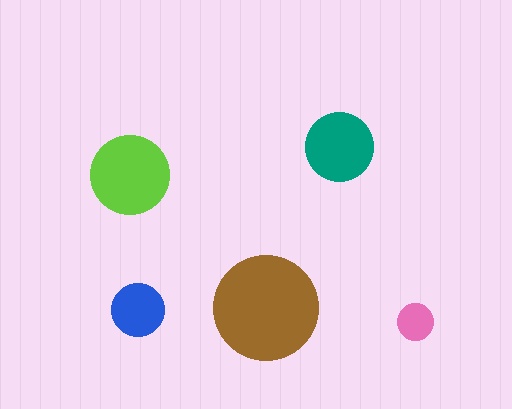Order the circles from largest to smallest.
the brown one, the lime one, the teal one, the blue one, the pink one.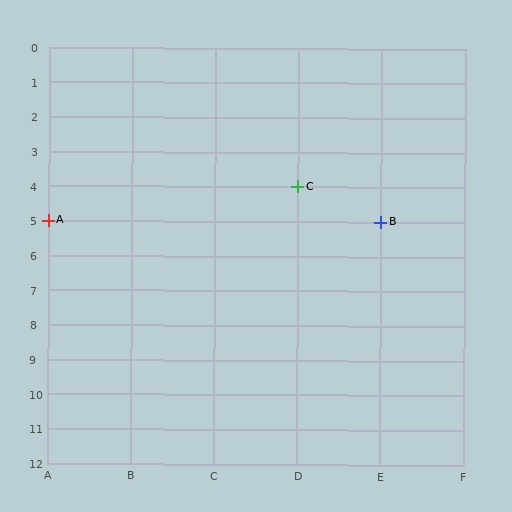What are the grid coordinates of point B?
Point B is at grid coordinates (E, 5).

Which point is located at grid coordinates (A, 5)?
Point A is at (A, 5).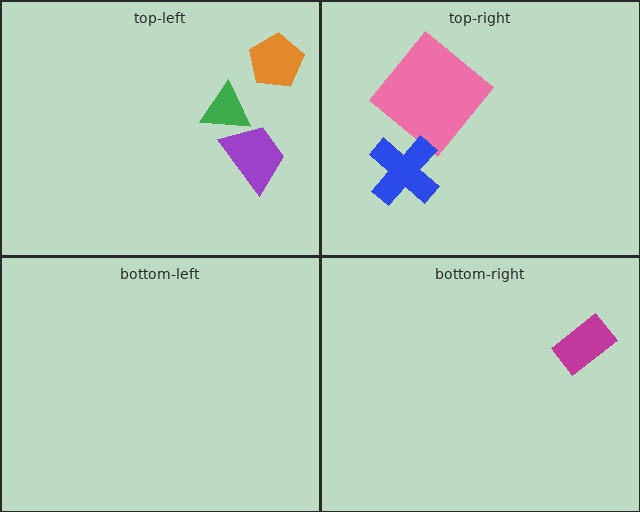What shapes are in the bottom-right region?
The magenta rectangle.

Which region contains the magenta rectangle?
The bottom-right region.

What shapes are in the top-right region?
The pink diamond, the blue cross.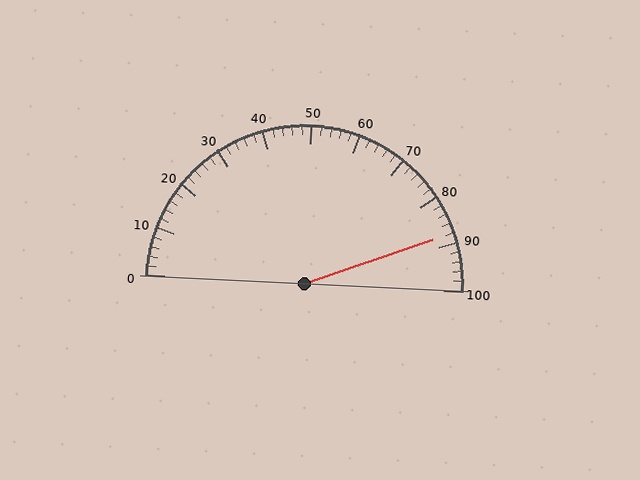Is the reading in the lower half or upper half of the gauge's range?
The reading is in the upper half of the range (0 to 100).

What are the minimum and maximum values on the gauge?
The gauge ranges from 0 to 100.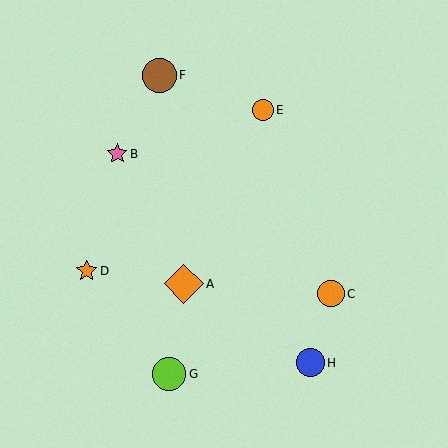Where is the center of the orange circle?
The center of the orange circle is at (331, 294).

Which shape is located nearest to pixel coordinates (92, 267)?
The orange star (labeled D) at (87, 271) is nearest to that location.